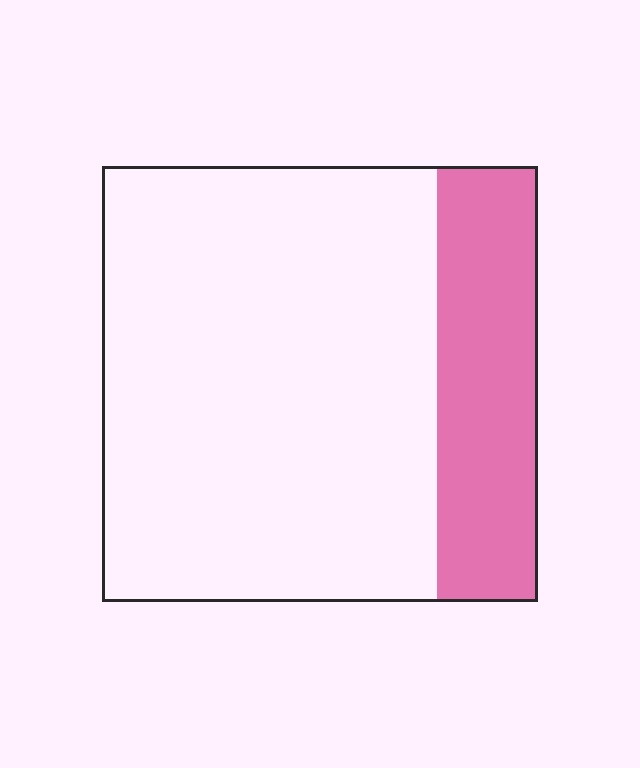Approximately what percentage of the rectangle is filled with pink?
Approximately 25%.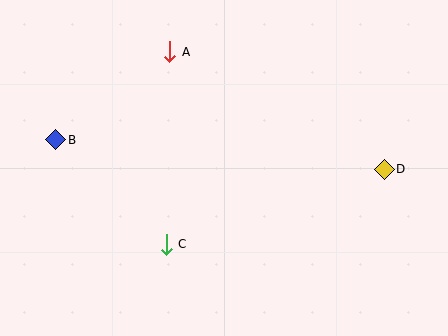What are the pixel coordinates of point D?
Point D is at (384, 169).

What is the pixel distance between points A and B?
The distance between A and B is 144 pixels.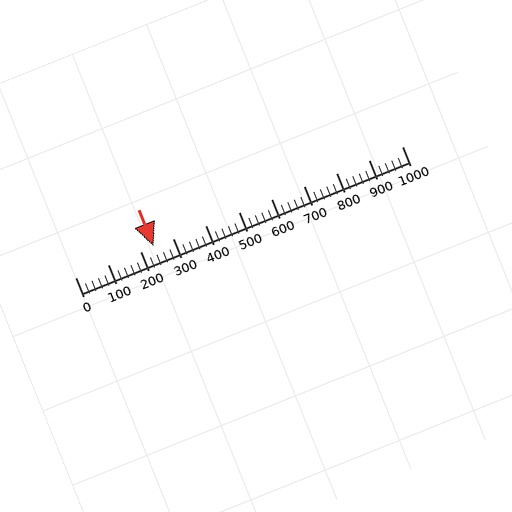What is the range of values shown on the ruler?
The ruler shows values from 0 to 1000.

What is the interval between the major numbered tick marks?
The major tick marks are spaced 100 units apart.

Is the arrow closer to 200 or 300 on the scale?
The arrow is closer to 200.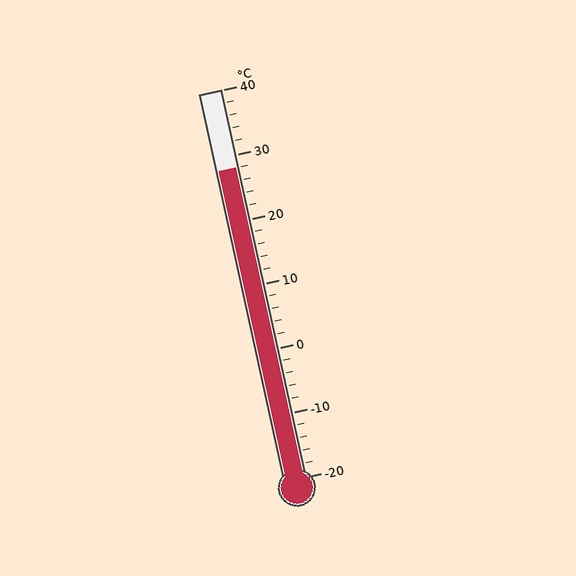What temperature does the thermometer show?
The thermometer shows approximately 28°C.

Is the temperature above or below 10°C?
The temperature is above 10°C.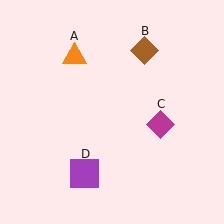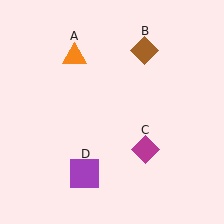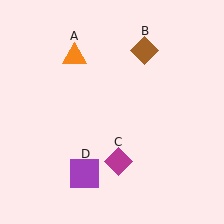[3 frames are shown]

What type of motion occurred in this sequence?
The magenta diamond (object C) rotated clockwise around the center of the scene.